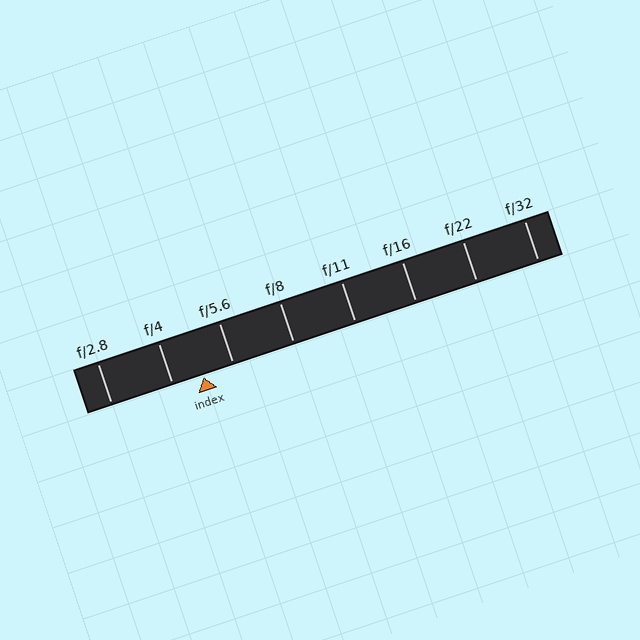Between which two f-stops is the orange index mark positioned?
The index mark is between f/4 and f/5.6.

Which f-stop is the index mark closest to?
The index mark is closest to f/5.6.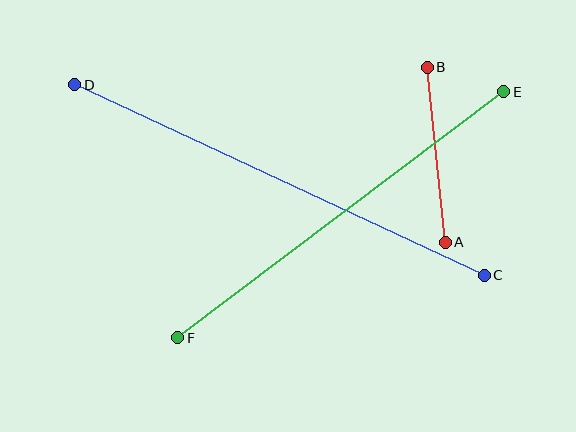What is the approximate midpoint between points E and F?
The midpoint is at approximately (341, 215) pixels.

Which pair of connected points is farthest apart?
Points C and D are farthest apart.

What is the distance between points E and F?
The distance is approximately 408 pixels.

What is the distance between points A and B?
The distance is approximately 176 pixels.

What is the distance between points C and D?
The distance is approximately 452 pixels.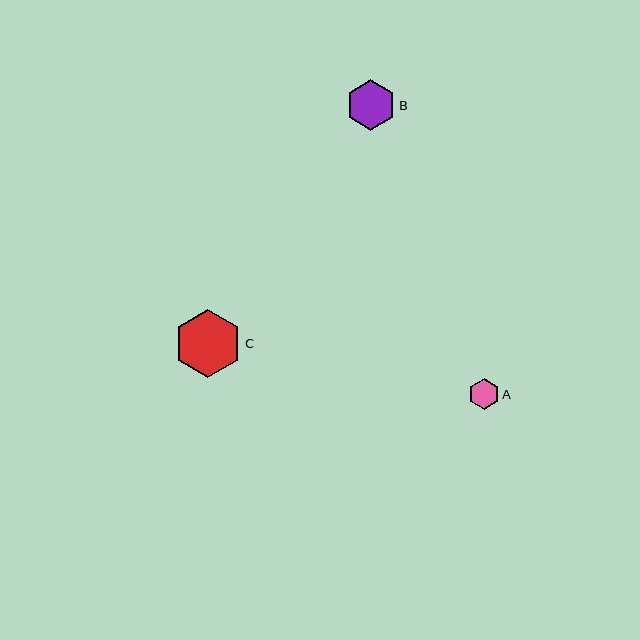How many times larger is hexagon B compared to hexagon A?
Hexagon B is approximately 1.6 times the size of hexagon A.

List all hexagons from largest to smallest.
From largest to smallest: C, B, A.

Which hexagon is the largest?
Hexagon C is the largest with a size of approximately 68 pixels.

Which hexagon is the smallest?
Hexagon A is the smallest with a size of approximately 31 pixels.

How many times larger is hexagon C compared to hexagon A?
Hexagon C is approximately 2.2 times the size of hexagon A.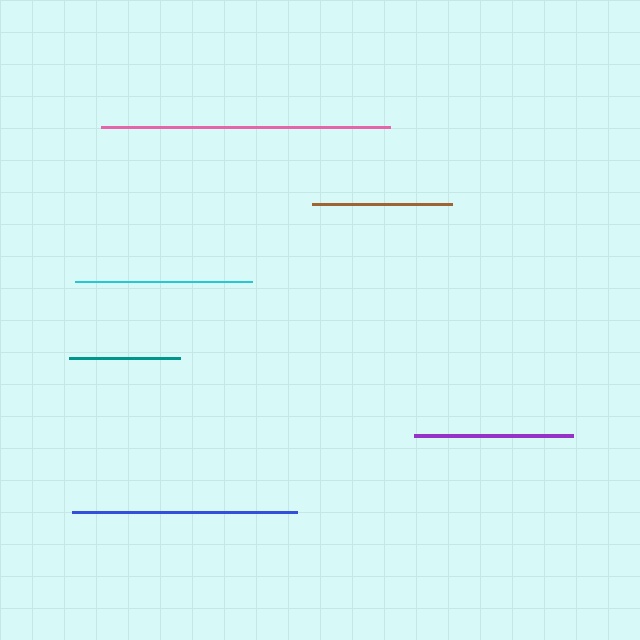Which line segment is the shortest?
The teal line is the shortest at approximately 111 pixels.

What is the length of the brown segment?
The brown segment is approximately 140 pixels long.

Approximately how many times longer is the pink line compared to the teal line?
The pink line is approximately 2.6 times the length of the teal line.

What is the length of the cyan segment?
The cyan segment is approximately 177 pixels long.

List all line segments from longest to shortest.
From longest to shortest: pink, blue, cyan, purple, brown, teal.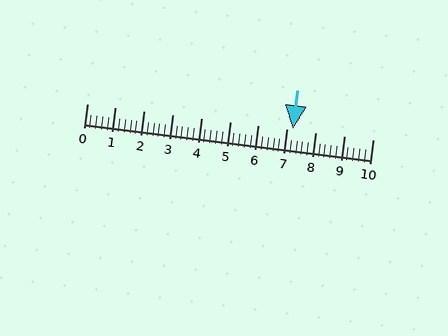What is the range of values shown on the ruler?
The ruler shows values from 0 to 10.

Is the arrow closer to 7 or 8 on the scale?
The arrow is closer to 7.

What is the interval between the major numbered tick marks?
The major tick marks are spaced 1 units apart.